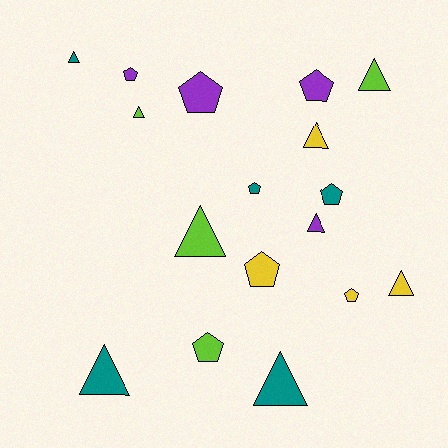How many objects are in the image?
There are 17 objects.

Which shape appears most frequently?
Triangle, with 9 objects.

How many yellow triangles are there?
There are 2 yellow triangles.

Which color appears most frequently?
Teal, with 5 objects.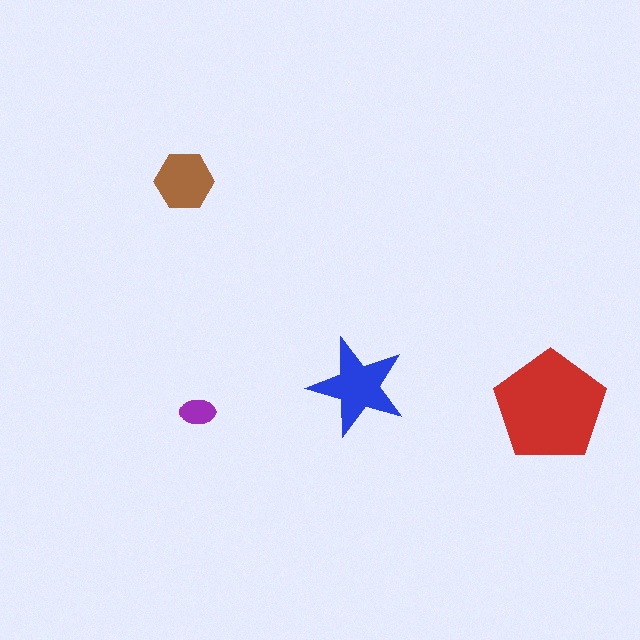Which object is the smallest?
The purple ellipse.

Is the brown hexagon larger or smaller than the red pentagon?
Smaller.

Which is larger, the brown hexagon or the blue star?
The blue star.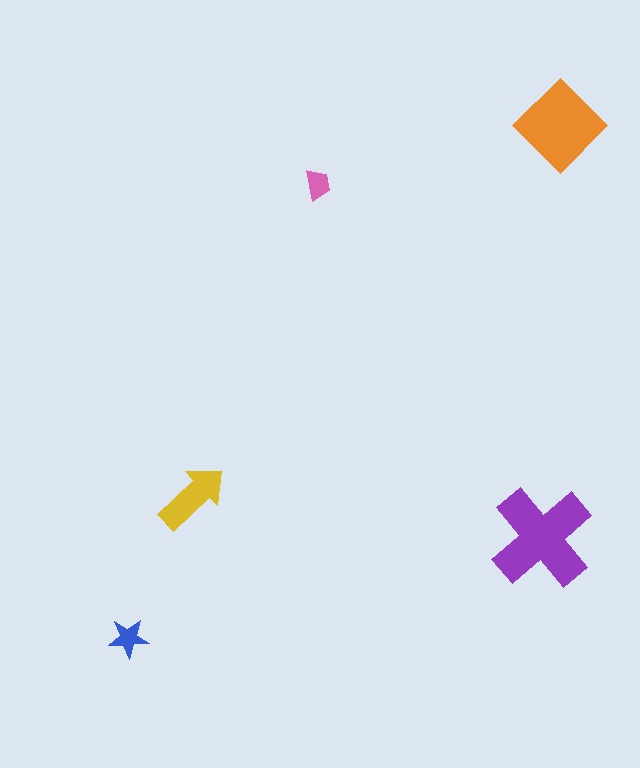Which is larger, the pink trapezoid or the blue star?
The blue star.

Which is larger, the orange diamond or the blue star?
The orange diamond.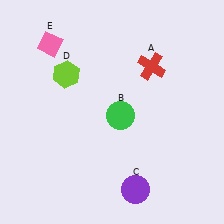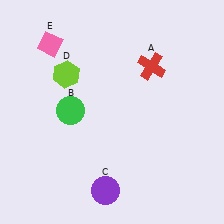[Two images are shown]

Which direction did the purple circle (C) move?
The purple circle (C) moved left.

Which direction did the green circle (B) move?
The green circle (B) moved left.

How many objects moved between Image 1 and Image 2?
2 objects moved between the two images.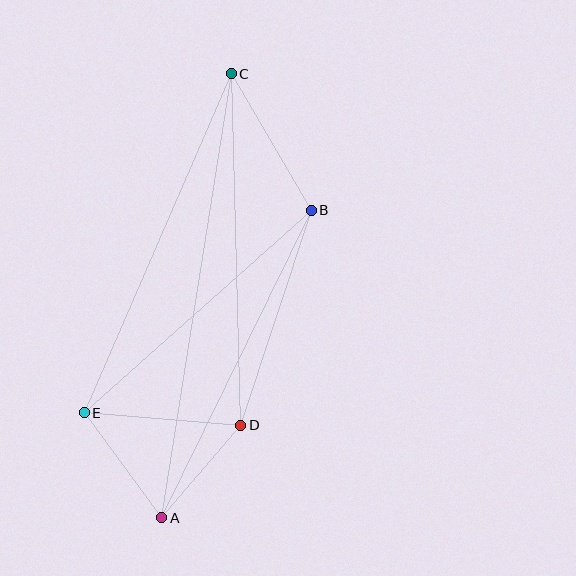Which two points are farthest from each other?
Points A and C are farthest from each other.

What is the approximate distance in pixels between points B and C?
The distance between B and C is approximately 158 pixels.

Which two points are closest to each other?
Points A and D are closest to each other.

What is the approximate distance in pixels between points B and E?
The distance between B and E is approximately 305 pixels.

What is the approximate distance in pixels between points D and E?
The distance between D and E is approximately 157 pixels.